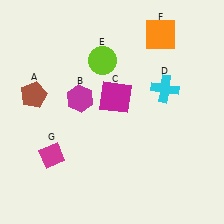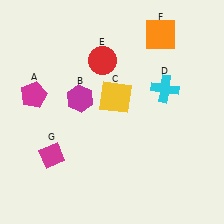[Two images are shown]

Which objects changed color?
A changed from brown to magenta. C changed from magenta to yellow. E changed from lime to red.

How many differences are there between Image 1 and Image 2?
There are 3 differences between the two images.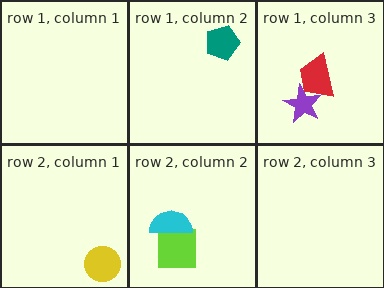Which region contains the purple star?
The row 1, column 3 region.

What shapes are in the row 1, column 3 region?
The red trapezoid, the purple star.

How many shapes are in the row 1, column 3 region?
2.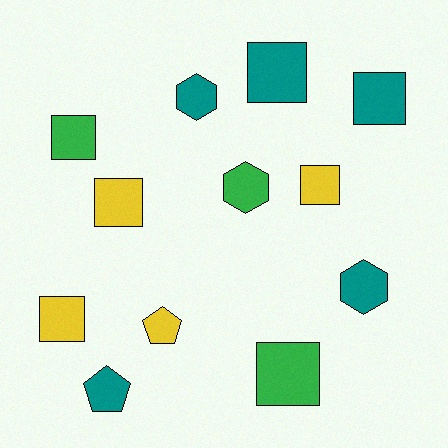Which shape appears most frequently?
Square, with 7 objects.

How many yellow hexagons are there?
There are no yellow hexagons.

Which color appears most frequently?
Teal, with 5 objects.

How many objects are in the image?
There are 12 objects.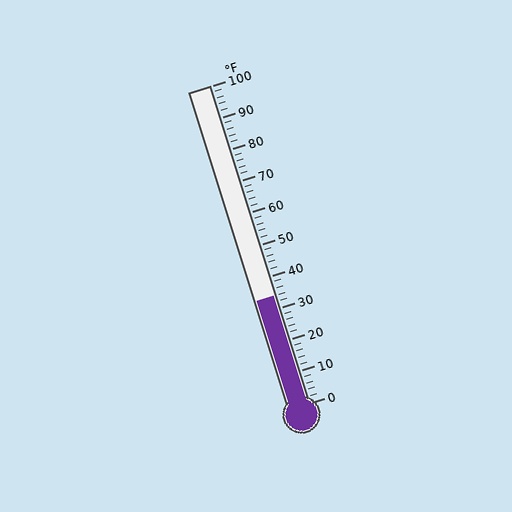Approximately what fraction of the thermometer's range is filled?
The thermometer is filled to approximately 35% of its range.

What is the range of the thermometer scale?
The thermometer scale ranges from 0°F to 100°F.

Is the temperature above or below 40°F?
The temperature is below 40°F.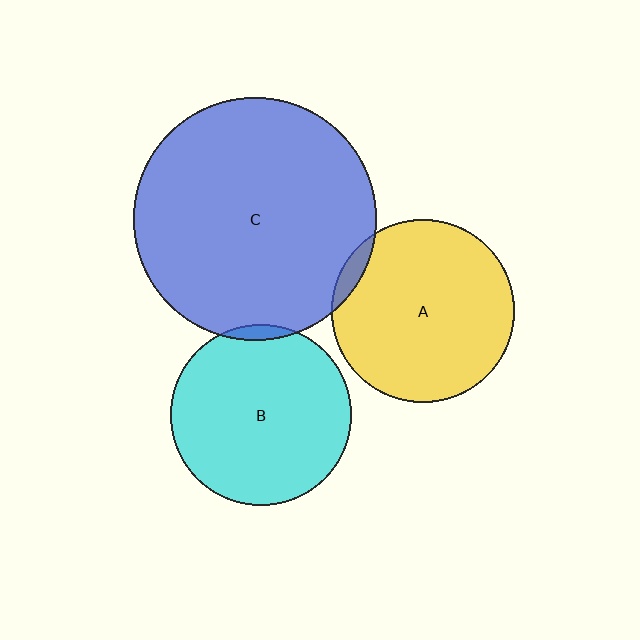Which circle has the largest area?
Circle C (blue).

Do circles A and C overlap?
Yes.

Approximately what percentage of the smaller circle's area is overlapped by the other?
Approximately 5%.